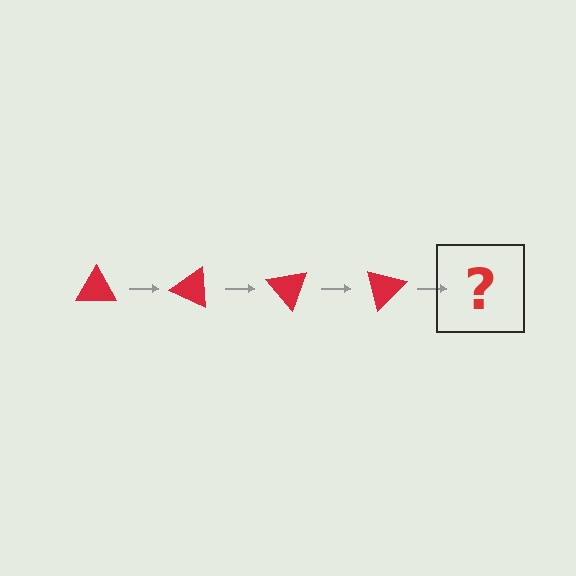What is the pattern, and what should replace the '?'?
The pattern is that the triangle rotates 25 degrees each step. The '?' should be a red triangle rotated 100 degrees.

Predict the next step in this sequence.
The next step is a red triangle rotated 100 degrees.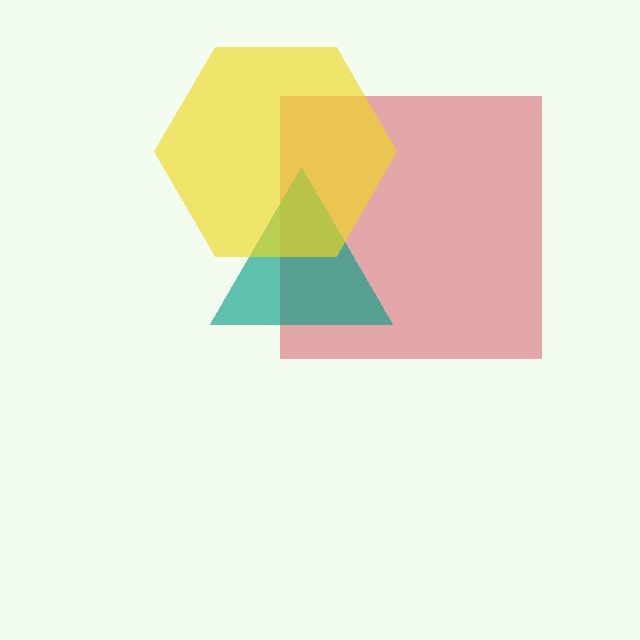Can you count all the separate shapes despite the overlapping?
Yes, there are 3 separate shapes.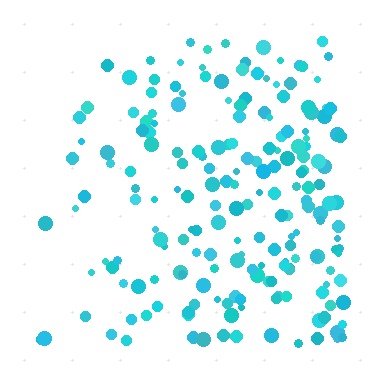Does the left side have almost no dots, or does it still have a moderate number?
Still a moderate number, just noticeably fewer than the right.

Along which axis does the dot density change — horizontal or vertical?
Horizontal.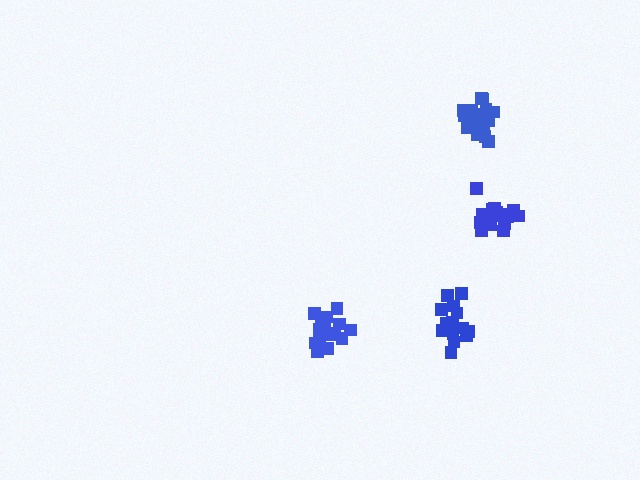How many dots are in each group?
Group 1: 17 dots, Group 2: 15 dots, Group 3: 19 dots, Group 4: 18 dots (69 total).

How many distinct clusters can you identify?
There are 4 distinct clusters.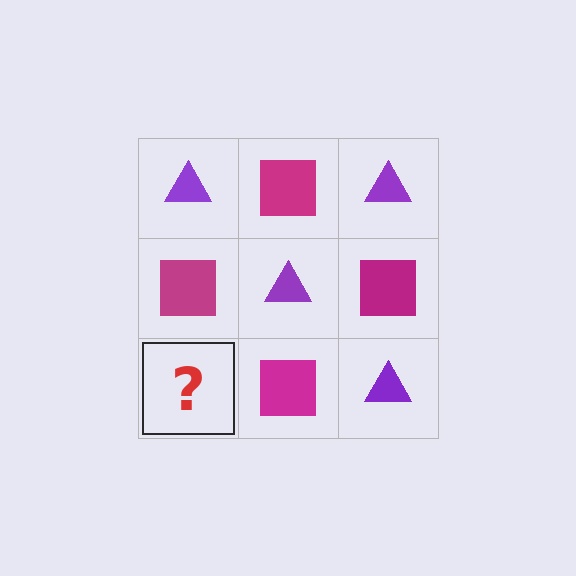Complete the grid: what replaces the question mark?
The question mark should be replaced with a purple triangle.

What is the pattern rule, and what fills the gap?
The rule is that it alternates purple triangle and magenta square in a checkerboard pattern. The gap should be filled with a purple triangle.